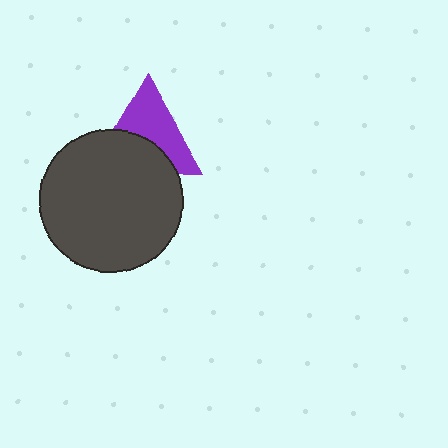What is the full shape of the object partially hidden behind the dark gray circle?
The partially hidden object is a purple triangle.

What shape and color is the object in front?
The object in front is a dark gray circle.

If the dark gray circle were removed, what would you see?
You would see the complete purple triangle.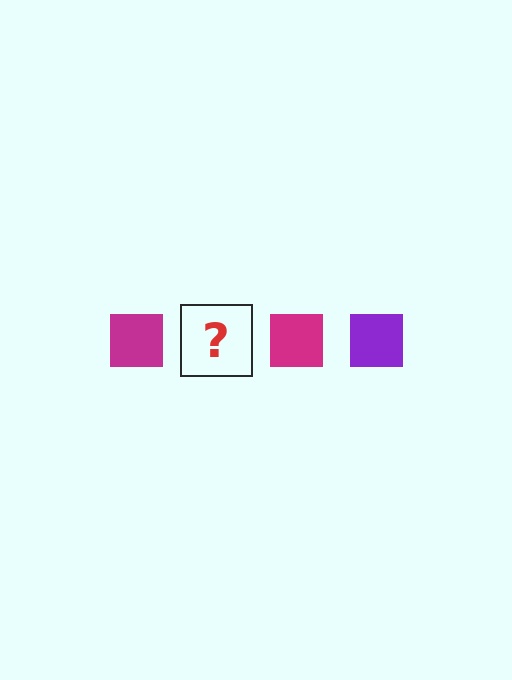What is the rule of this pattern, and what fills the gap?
The rule is that the pattern cycles through magenta, purple squares. The gap should be filled with a purple square.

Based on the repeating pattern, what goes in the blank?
The blank should be a purple square.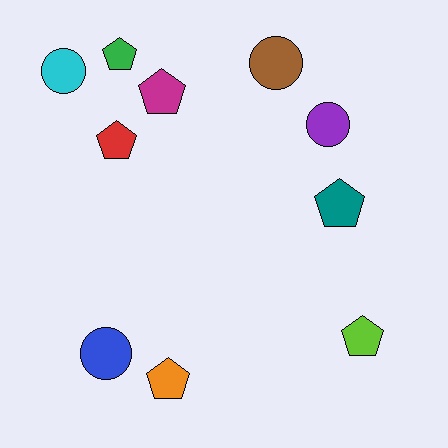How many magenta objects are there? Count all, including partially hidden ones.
There is 1 magenta object.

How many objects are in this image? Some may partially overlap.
There are 10 objects.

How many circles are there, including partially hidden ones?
There are 4 circles.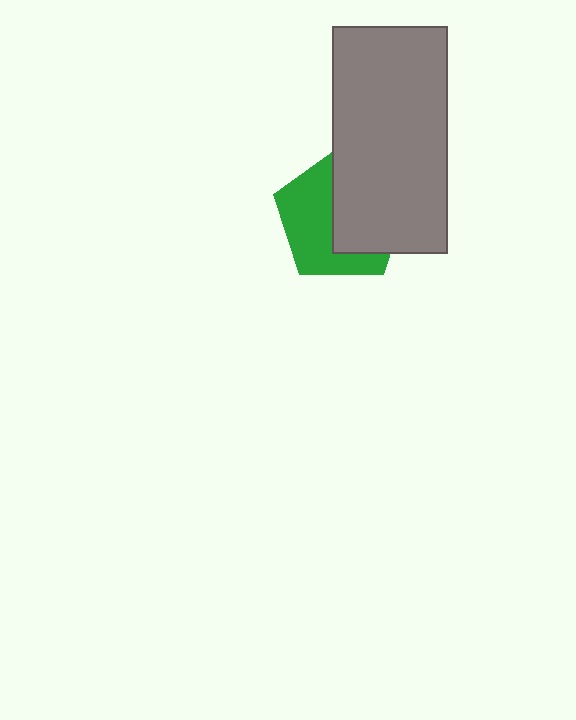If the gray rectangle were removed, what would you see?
You would see the complete green pentagon.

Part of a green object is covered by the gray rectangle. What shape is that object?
It is a pentagon.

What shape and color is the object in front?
The object in front is a gray rectangle.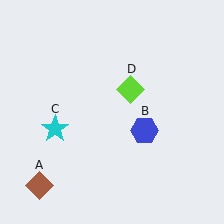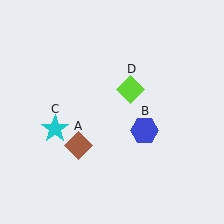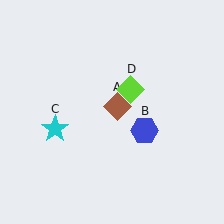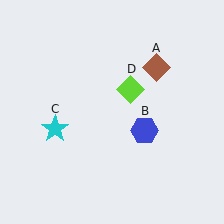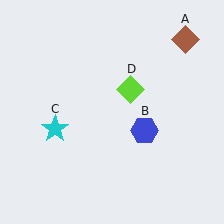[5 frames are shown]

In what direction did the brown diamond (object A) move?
The brown diamond (object A) moved up and to the right.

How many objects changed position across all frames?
1 object changed position: brown diamond (object A).